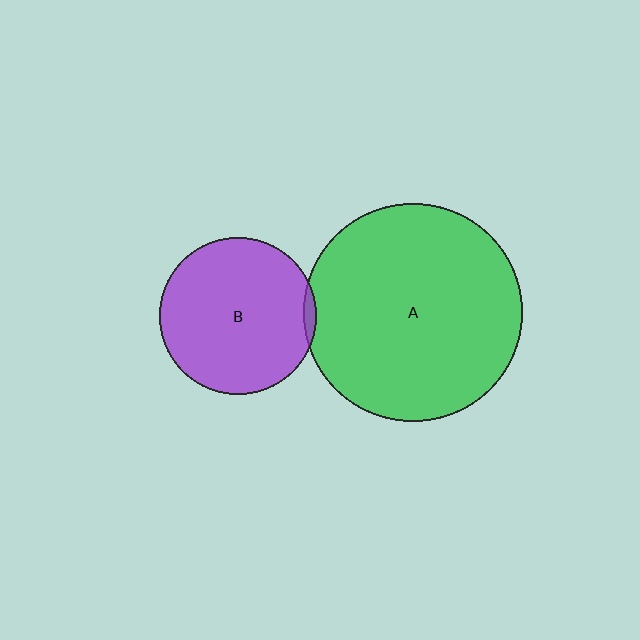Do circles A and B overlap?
Yes.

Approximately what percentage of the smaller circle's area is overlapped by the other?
Approximately 5%.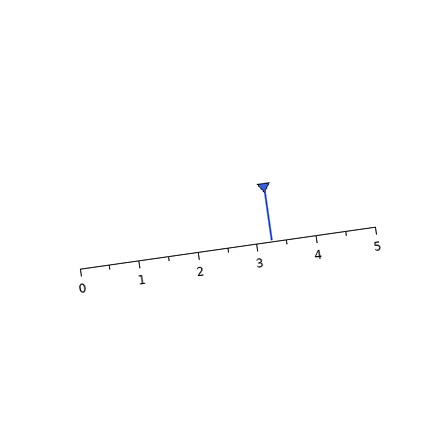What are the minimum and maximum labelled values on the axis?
The axis runs from 0 to 5.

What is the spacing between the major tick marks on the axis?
The major ticks are spaced 1 apart.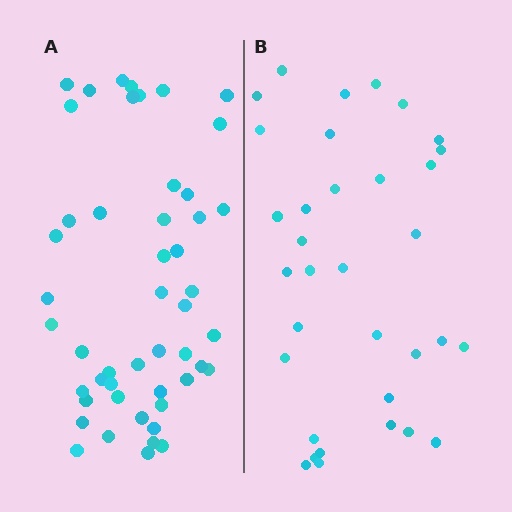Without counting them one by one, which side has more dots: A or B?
Region A (the left region) has more dots.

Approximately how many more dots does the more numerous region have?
Region A has approximately 15 more dots than region B.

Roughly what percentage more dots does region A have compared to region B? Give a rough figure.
About 45% more.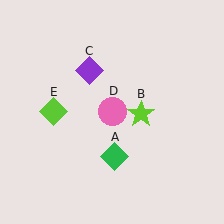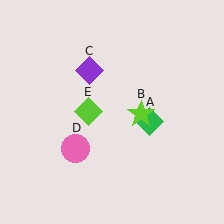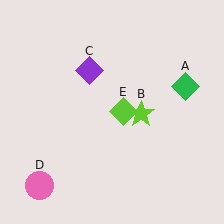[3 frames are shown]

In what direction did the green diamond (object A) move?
The green diamond (object A) moved up and to the right.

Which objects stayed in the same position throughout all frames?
Lime star (object B) and purple diamond (object C) remained stationary.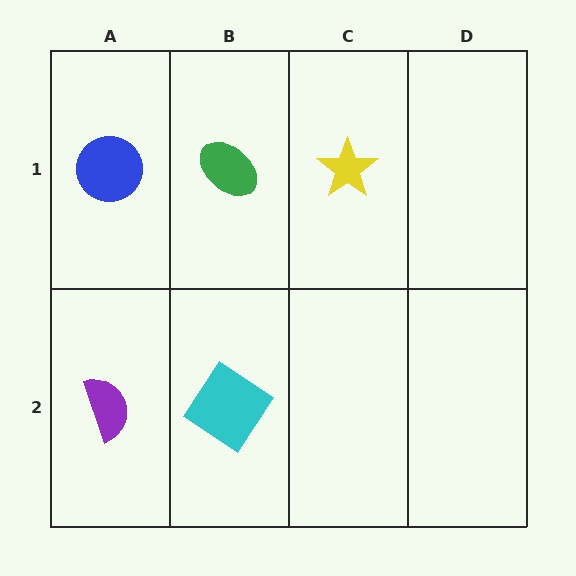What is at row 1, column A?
A blue circle.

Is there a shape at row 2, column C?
No, that cell is empty.